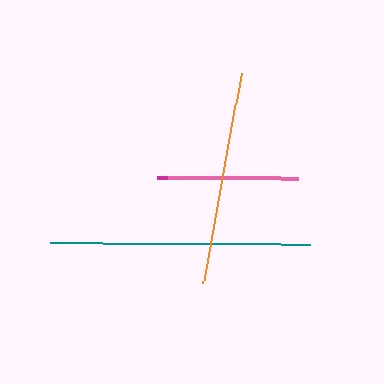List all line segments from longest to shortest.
From longest to shortest: teal, orange, pink, magenta.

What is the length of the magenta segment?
The magenta segment is approximately 85 pixels long.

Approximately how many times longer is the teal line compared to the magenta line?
The teal line is approximately 3.1 times the length of the magenta line.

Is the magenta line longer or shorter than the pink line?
The pink line is longer than the magenta line.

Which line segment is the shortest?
The magenta line is the shortest at approximately 85 pixels.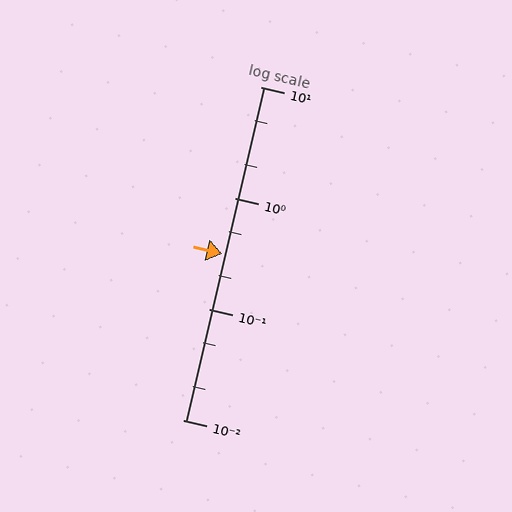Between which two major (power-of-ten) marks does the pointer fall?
The pointer is between 0.1 and 1.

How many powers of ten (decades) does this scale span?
The scale spans 3 decades, from 0.01 to 10.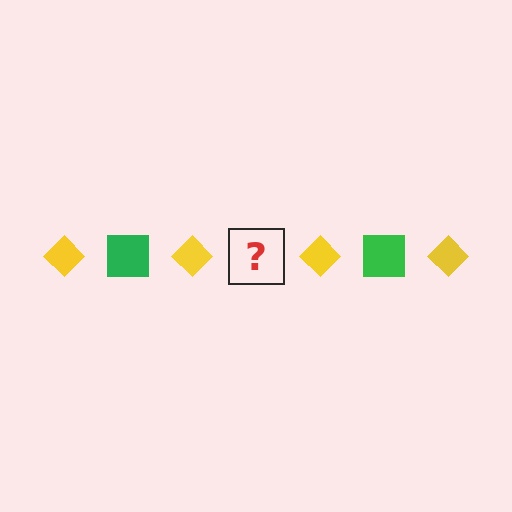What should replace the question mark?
The question mark should be replaced with a green square.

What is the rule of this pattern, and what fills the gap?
The rule is that the pattern alternates between yellow diamond and green square. The gap should be filled with a green square.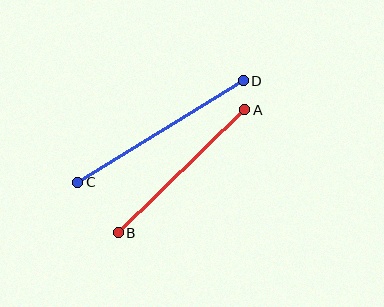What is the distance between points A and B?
The distance is approximately 176 pixels.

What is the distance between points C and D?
The distance is approximately 194 pixels.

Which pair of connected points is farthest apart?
Points C and D are farthest apart.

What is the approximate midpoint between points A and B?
The midpoint is at approximately (181, 171) pixels.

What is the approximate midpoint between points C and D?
The midpoint is at approximately (160, 132) pixels.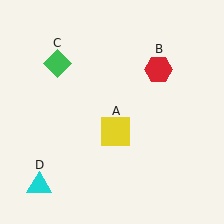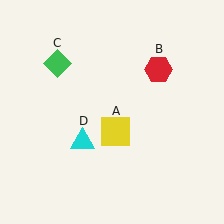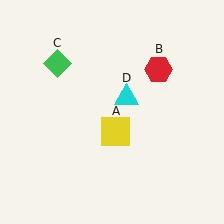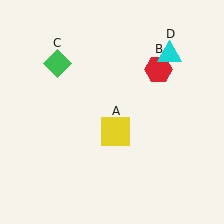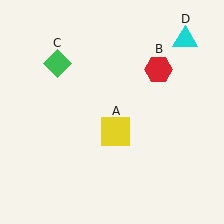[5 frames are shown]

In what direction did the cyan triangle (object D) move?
The cyan triangle (object D) moved up and to the right.